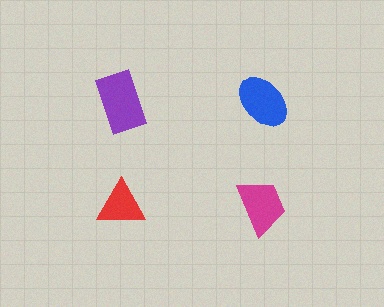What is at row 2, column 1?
A red triangle.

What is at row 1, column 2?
A blue ellipse.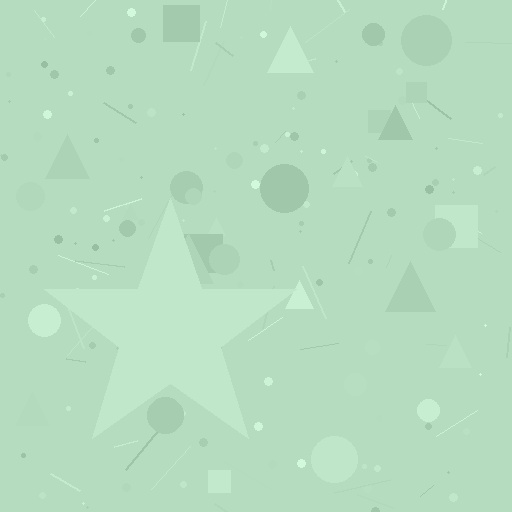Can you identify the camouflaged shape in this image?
The camouflaged shape is a star.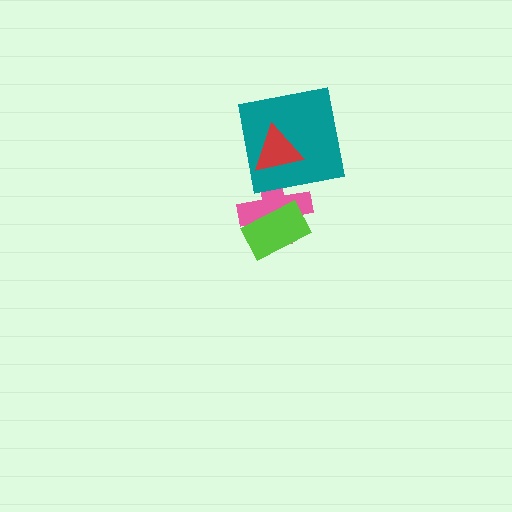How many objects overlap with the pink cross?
3 objects overlap with the pink cross.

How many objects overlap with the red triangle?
2 objects overlap with the red triangle.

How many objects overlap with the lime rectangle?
1 object overlaps with the lime rectangle.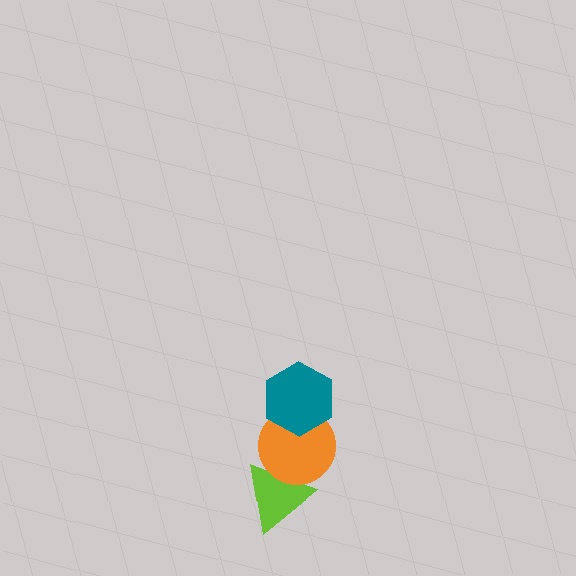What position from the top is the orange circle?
The orange circle is 2nd from the top.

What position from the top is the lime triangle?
The lime triangle is 3rd from the top.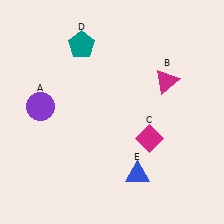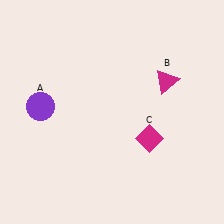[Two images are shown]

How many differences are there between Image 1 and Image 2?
There are 2 differences between the two images.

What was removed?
The teal pentagon (D), the blue triangle (E) were removed in Image 2.